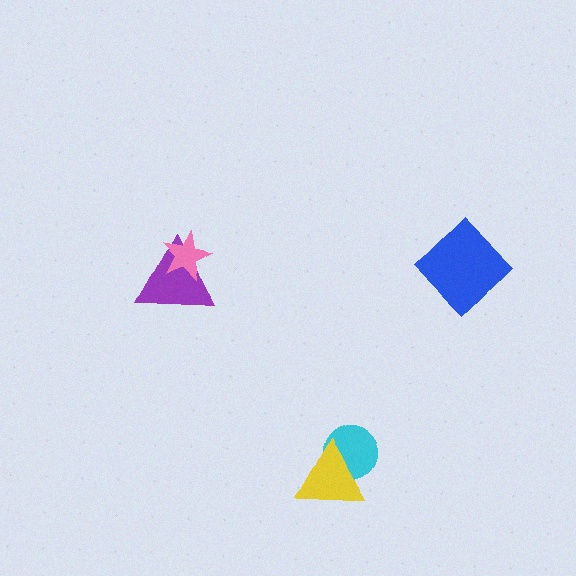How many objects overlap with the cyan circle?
1 object overlaps with the cyan circle.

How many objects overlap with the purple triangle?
1 object overlaps with the purple triangle.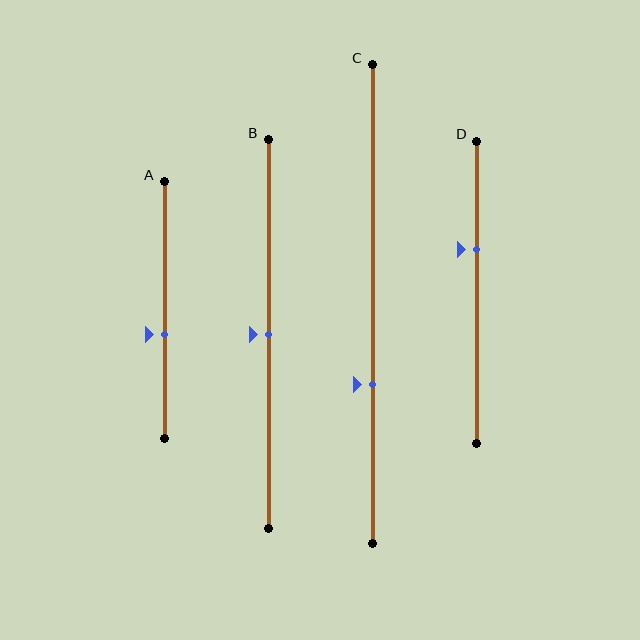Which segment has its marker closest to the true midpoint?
Segment B has its marker closest to the true midpoint.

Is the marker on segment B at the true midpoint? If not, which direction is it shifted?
Yes, the marker on segment B is at the true midpoint.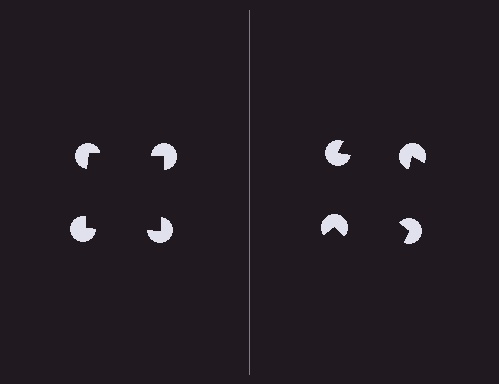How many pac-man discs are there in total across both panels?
8 — 4 on each side.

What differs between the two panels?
The pac-man discs are positioned identically on both sides; only the wedge orientations differ. On the left they align to a square; on the right they are misaligned.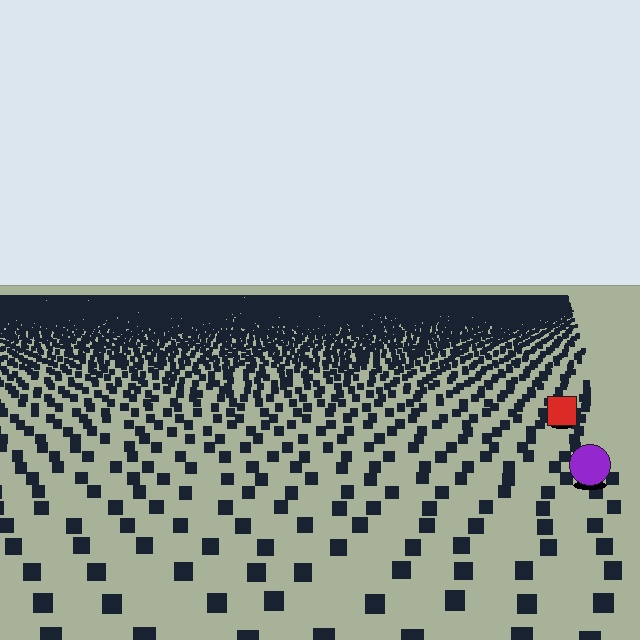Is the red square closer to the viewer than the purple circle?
No. The purple circle is closer — you can tell from the texture gradient: the ground texture is coarser near it.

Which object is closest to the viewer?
The purple circle is closest. The texture marks near it are larger and more spread out.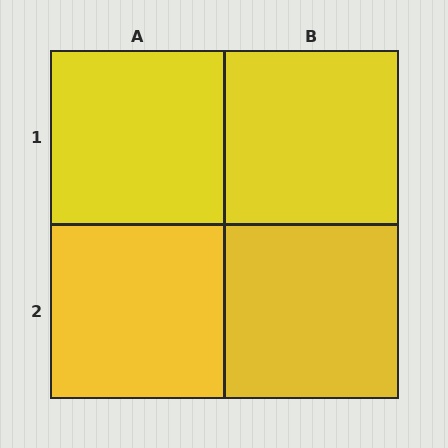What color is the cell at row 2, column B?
Yellow.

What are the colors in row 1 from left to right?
Yellow, yellow.